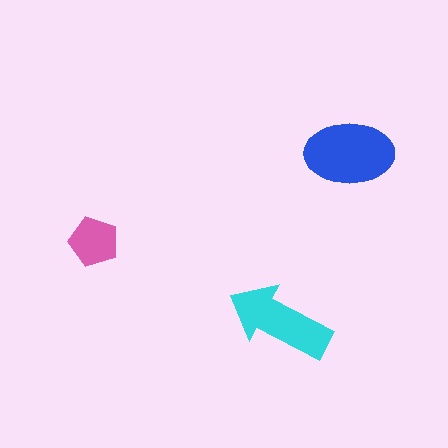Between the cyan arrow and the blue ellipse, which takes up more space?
The blue ellipse.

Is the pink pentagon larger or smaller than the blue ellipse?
Smaller.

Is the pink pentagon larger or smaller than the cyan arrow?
Smaller.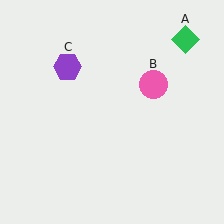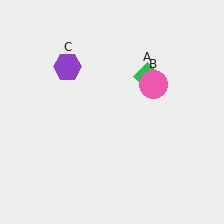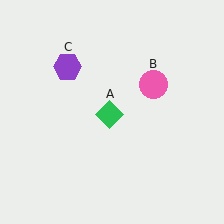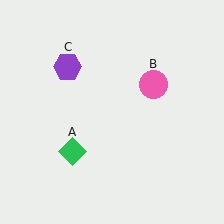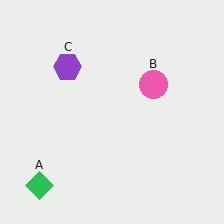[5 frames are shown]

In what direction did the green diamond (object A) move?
The green diamond (object A) moved down and to the left.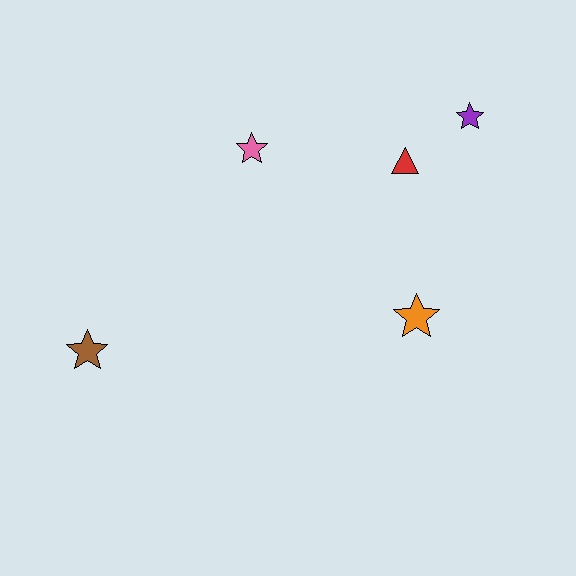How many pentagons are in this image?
There are no pentagons.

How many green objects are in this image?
There are no green objects.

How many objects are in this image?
There are 5 objects.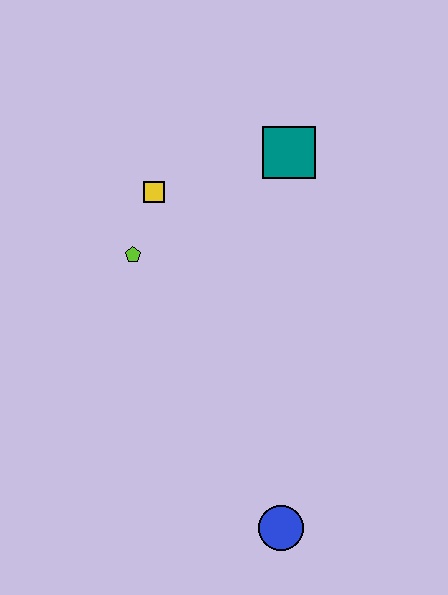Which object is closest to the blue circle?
The lime pentagon is closest to the blue circle.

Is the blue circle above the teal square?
No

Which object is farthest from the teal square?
The blue circle is farthest from the teal square.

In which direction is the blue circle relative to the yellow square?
The blue circle is below the yellow square.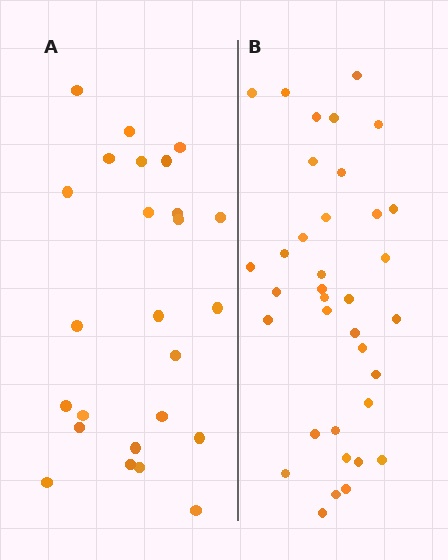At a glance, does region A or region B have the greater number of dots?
Region B (the right region) has more dots.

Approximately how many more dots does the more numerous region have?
Region B has roughly 12 or so more dots than region A.